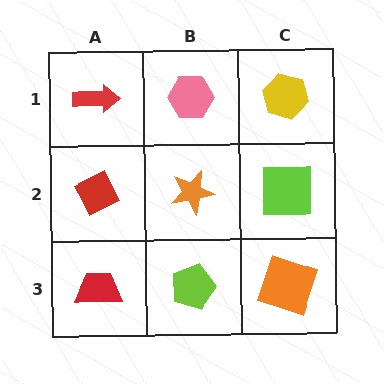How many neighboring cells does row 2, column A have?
3.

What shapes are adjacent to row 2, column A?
A red arrow (row 1, column A), a red trapezoid (row 3, column A), an orange star (row 2, column B).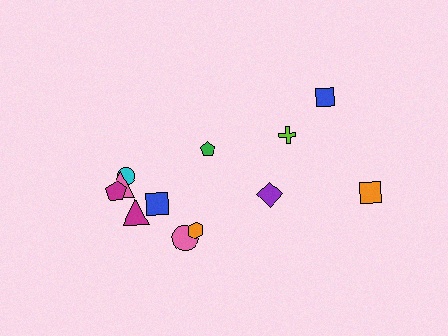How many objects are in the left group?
There are 8 objects.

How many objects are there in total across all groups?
There are 12 objects.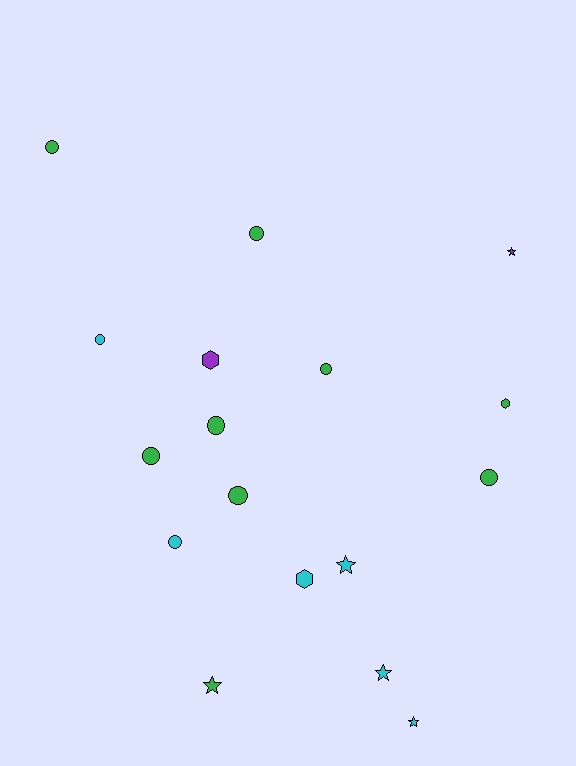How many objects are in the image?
There are 17 objects.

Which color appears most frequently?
Green, with 9 objects.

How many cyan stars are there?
There are 3 cyan stars.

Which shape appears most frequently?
Circle, with 9 objects.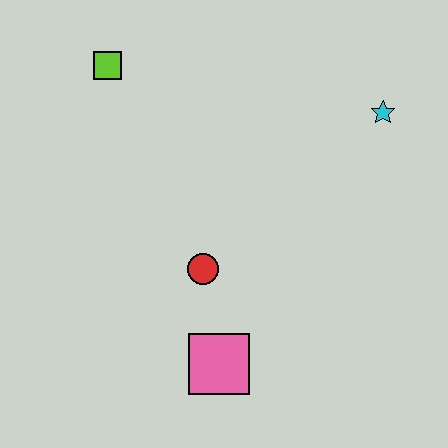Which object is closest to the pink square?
The red circle is closest to the pink square.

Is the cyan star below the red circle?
No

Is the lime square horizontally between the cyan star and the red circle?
No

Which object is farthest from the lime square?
The pink square is farthest from the lime square.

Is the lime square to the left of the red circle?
Yes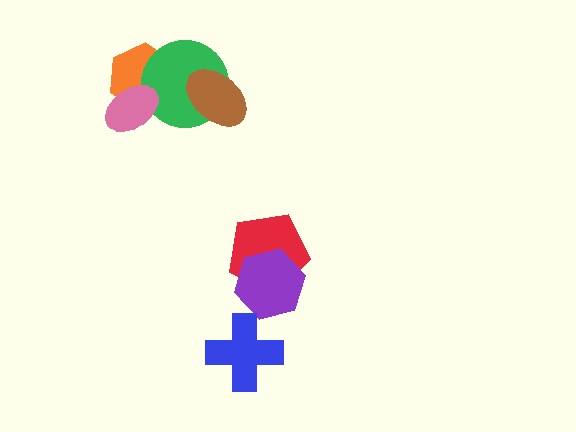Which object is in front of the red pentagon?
The purple hexagon is in front of the red pentagon.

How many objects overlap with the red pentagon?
1 object overlaps with the red pentagon.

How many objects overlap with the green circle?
3 objects overlap with the green circle.